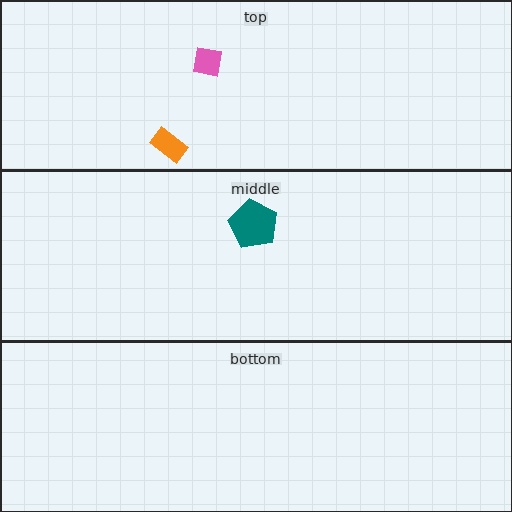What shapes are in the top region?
The pink square, the orange rectangle.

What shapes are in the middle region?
The teal pentagon.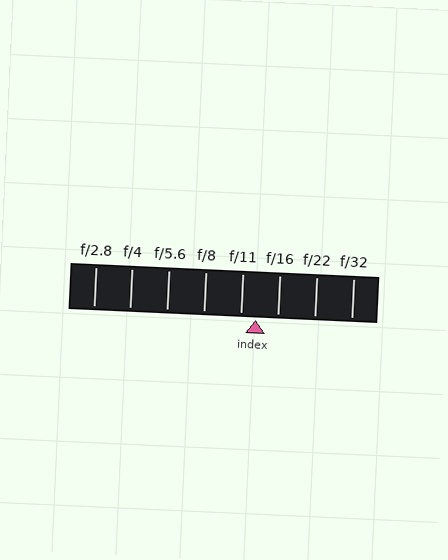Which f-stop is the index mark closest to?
The index mark is closest to f/11.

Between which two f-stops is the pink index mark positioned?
The index mark is between f/11 and f/16.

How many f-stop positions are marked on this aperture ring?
There are 8 f-stop positions marked.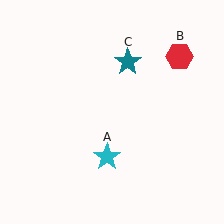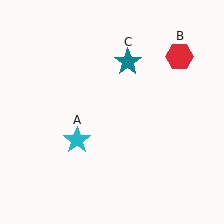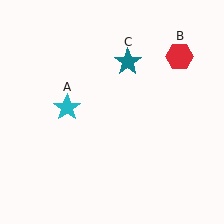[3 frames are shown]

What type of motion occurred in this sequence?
The cyan star (object A) rotated clockwise around the center of the scene.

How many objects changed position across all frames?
1 object changed position: cyan star (object A).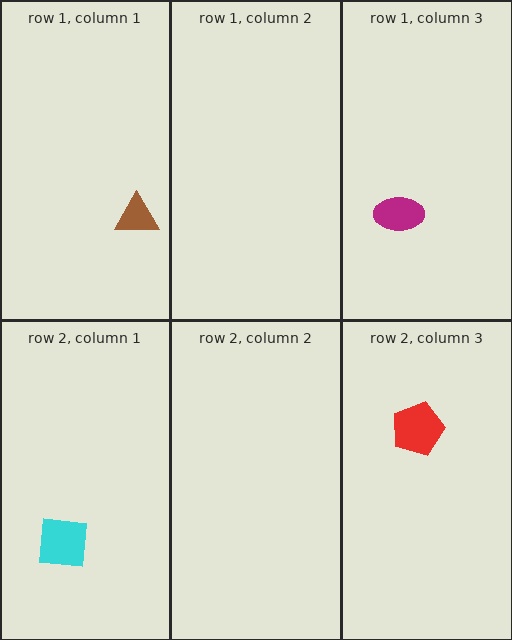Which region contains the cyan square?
The row 2, column 1 region.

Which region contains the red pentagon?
The row 2, column 3 region.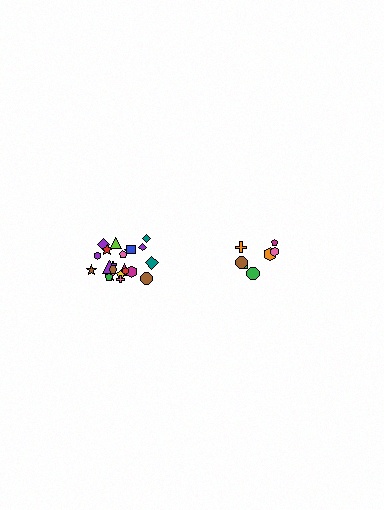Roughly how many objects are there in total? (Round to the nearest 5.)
Roughly 30 objects in total.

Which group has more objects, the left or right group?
The left group.